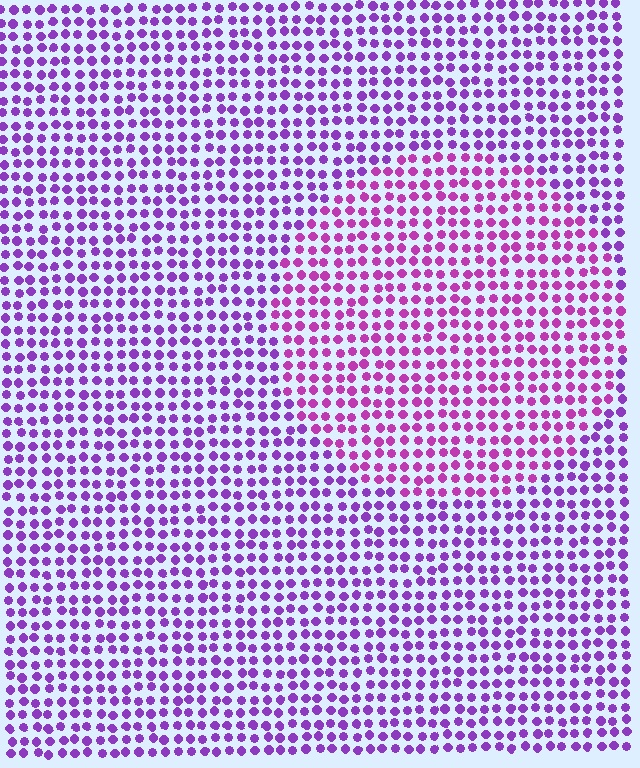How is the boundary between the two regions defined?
The boundary is defined purely by a slight shift in hue (about 29 degrees). Spacing, size, and orientation are identical on both sides.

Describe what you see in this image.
The image is filled with small purple elements in a uniform arrangement. A circle-shaped region is visible where the elements are tinted to a slightly different hue, forming a subtle color boundary.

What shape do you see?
I see a circle.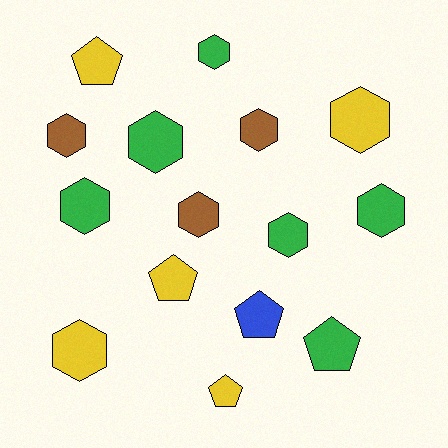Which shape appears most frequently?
Hexagon, with 10 objects.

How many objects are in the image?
There are 15 objects.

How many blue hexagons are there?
There are no blue hexagons.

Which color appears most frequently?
Green, with 6 objects.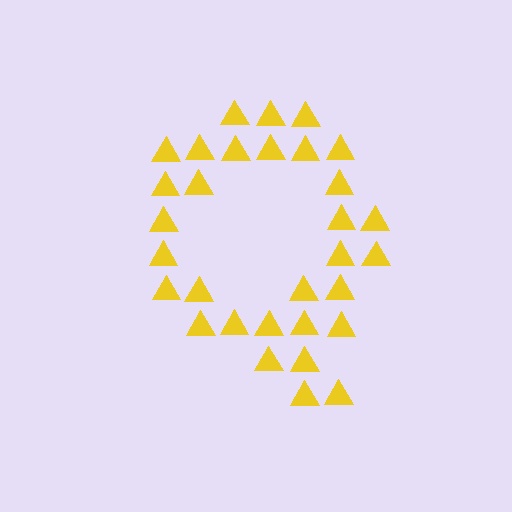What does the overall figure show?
The overall figure shows the letter Q.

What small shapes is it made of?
It is made of small triangles.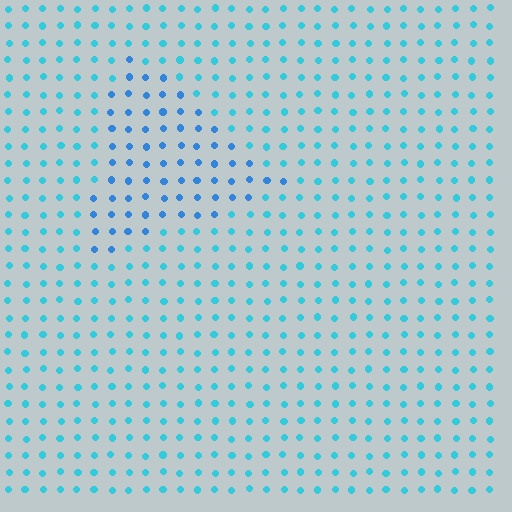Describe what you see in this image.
The image is filled with small cyan elements in a uniform arrangement. A triangle-shaped region is visible where the elements are tinted to a slightly different hue, forming a subtle color boundary.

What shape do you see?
I see a triangle.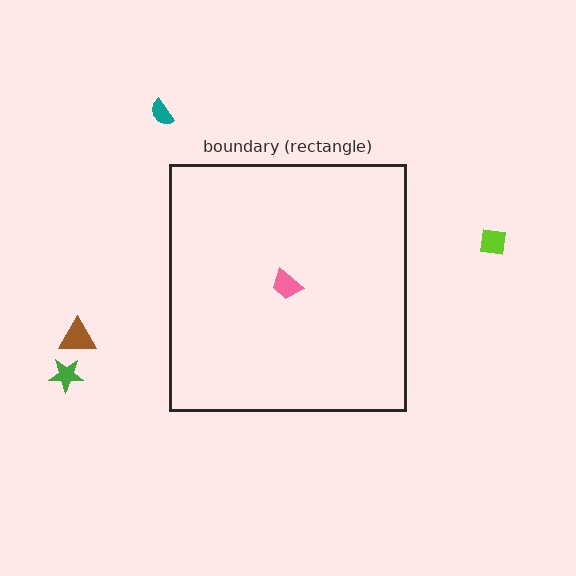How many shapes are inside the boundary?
1 inside, 4 outside.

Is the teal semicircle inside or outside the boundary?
Outside.